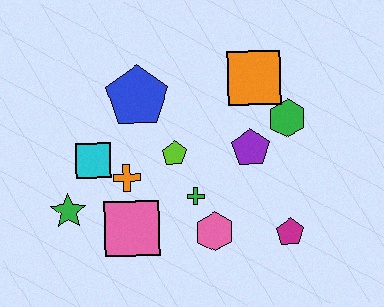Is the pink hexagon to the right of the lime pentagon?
Yes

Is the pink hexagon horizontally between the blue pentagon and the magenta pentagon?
Yes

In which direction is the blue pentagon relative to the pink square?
The blue pentagon is above the pink square.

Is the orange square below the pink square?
No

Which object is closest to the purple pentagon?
The green hexagon is closest to the purple pentagon.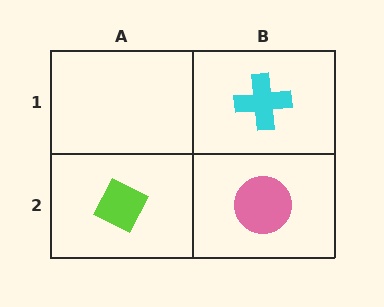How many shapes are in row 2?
2 shapes.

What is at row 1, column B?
A cyan cross.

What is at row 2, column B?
A pink circle.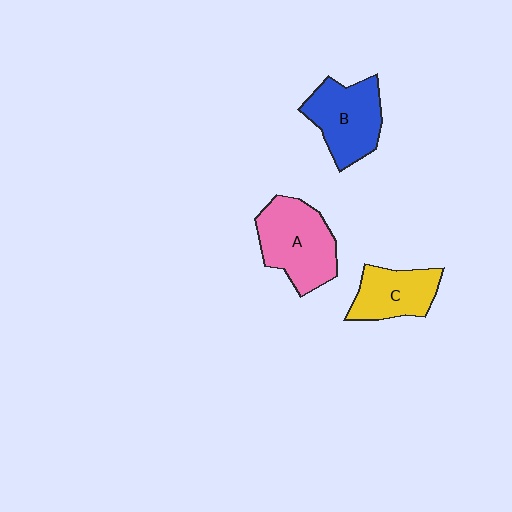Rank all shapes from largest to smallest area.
From largest to smallest: A (pink), B (blue), C (yellow).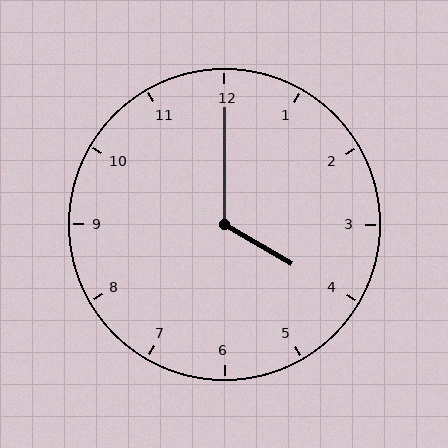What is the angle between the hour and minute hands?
Approximately 120 degrees.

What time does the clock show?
4:00.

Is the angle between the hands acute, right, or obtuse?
It is obtuse.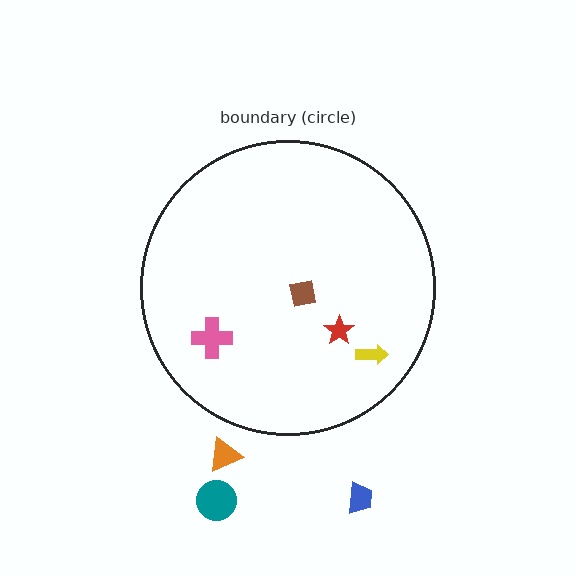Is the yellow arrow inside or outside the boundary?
Inside.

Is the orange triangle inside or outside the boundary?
Outside.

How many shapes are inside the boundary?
4 inside, 3 outside.